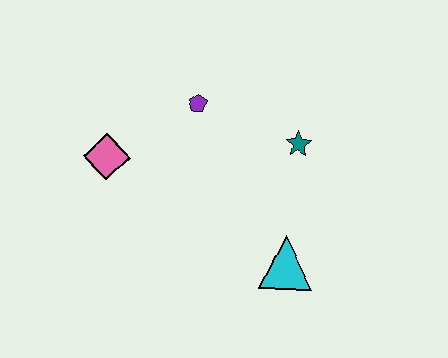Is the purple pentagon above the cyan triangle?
Yes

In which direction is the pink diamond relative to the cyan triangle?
The pink diamond is to the left of the cyan triangle.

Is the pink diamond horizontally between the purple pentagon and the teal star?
No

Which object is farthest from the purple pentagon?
The cyan triangle is farthest from the purple pentagon.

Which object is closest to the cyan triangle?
The teal star is closest to the cyan triangle.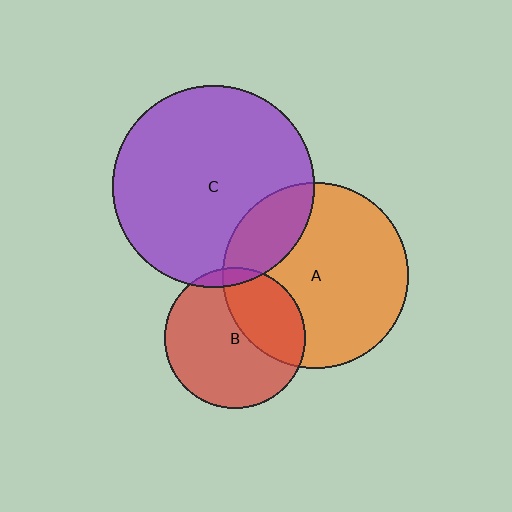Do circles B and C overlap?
Yes.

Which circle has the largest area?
Circle C (purple).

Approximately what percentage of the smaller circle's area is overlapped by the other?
Approximately 5%.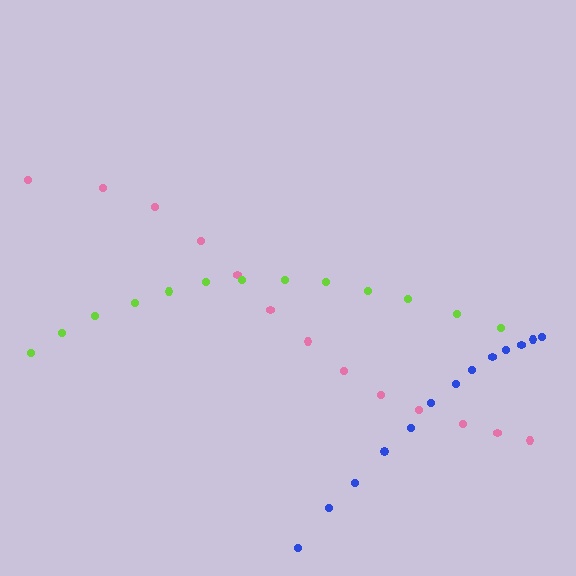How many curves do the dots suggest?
There are 3 distinct paths.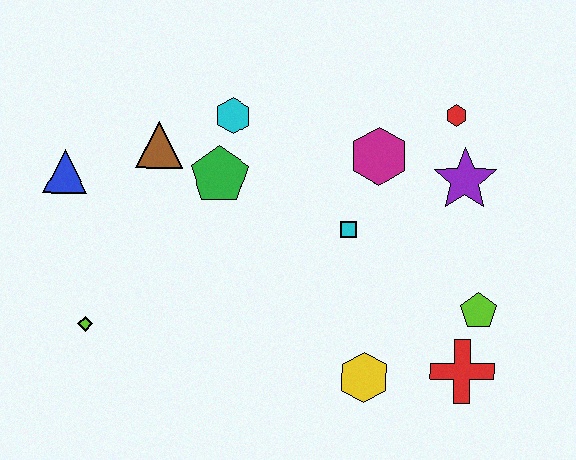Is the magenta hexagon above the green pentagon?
Yes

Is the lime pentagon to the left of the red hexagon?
No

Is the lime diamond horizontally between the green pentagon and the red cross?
No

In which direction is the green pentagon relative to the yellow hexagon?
The green pentagon is above the yellow hexagon.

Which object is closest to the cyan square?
The magenta hexagon is closest to the cyan square.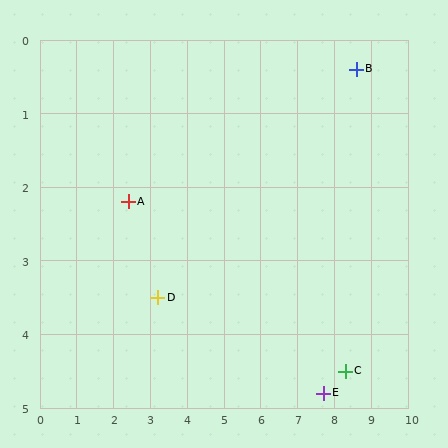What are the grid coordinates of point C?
Point C is at approximately (8.3, 4.5).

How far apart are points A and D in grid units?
Points A and D are about 1.5 grid units apart.